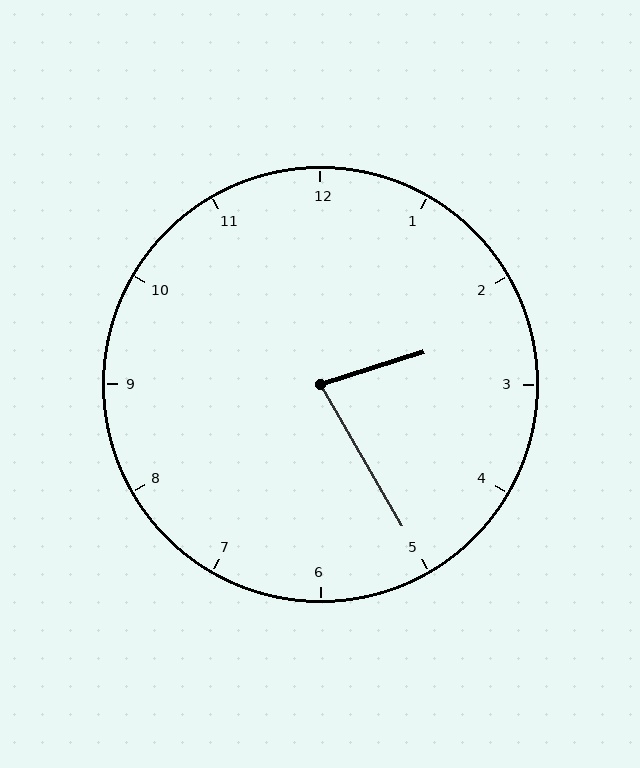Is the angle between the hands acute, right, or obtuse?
It is acute.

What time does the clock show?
2:25.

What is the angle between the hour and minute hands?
Approximately 78 degrees.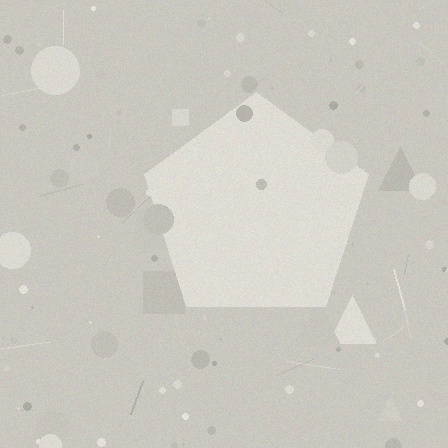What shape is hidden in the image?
A pentagon is hidden in the image.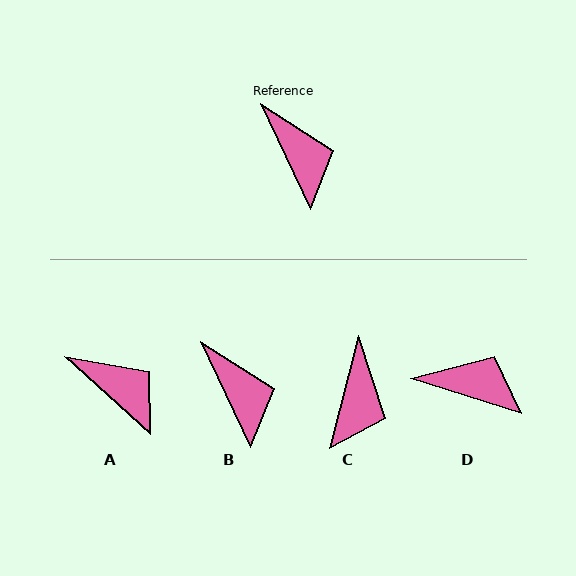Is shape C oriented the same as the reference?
No, it is off by about 40 degrees.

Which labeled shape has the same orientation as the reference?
B.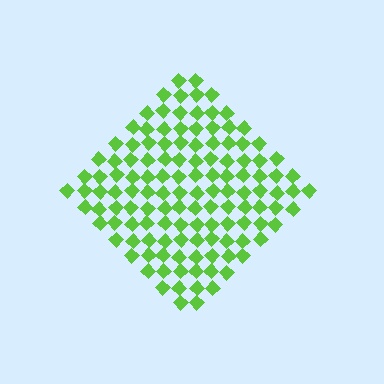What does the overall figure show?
The overall figure shows a diamond.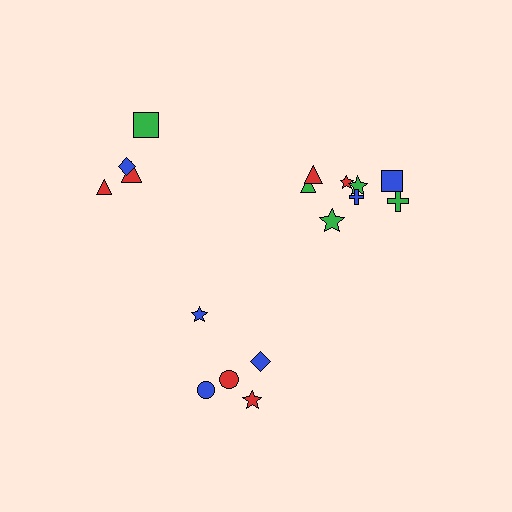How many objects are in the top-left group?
There are 4 objects.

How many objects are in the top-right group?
There are 8 objects.